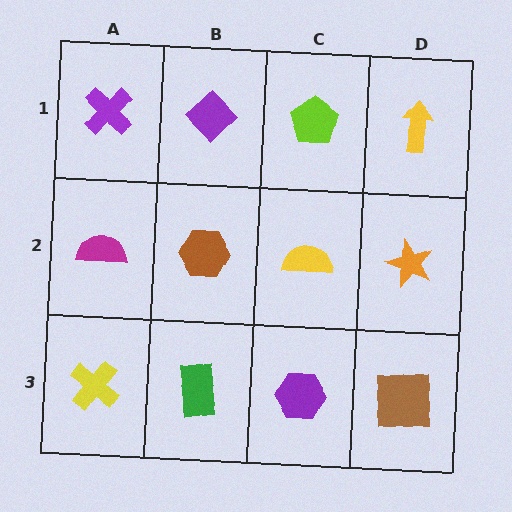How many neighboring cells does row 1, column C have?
3.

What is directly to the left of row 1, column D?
A lime pentagon.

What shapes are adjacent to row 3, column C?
A yellow semicircle (row 2, column C), a green rectangle (row 3, column B), a brown square (row 3, column D).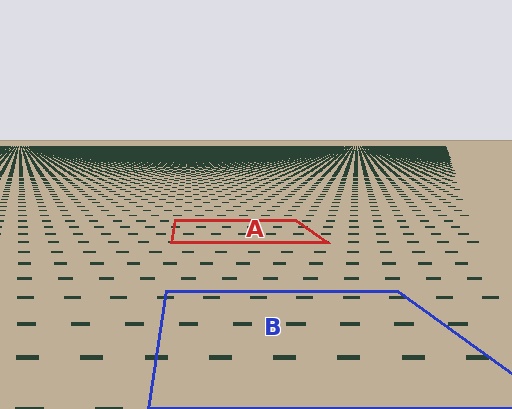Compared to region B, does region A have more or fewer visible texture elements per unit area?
Region A has more texture elements per unit area — they are packed more densely because it is farther away.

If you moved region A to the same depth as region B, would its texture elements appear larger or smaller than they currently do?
They would appear larger. At a closer depth, the same texture elements are projected at a bigger on-screen size.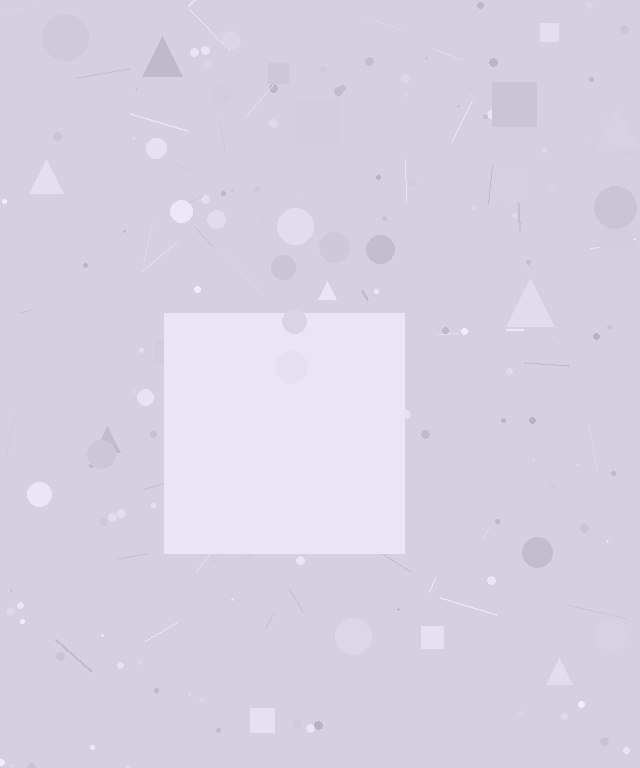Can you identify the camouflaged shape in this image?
The camouflaged shape is a square.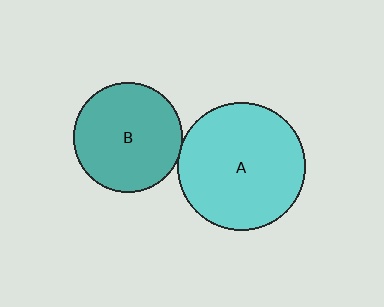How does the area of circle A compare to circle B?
Approximately 1.4 times.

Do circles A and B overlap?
Yes.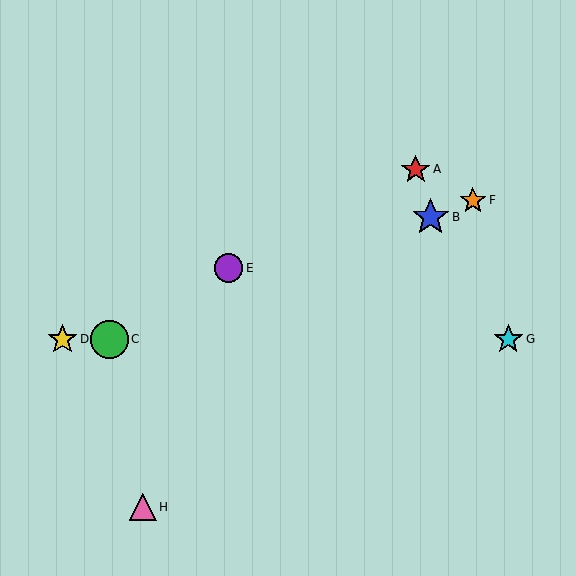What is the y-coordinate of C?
Object C is at y≈339.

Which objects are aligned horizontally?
Objects C, D, G are aligned horizontally.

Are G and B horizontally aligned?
No, G is at y≈339 and B is at y≈217.